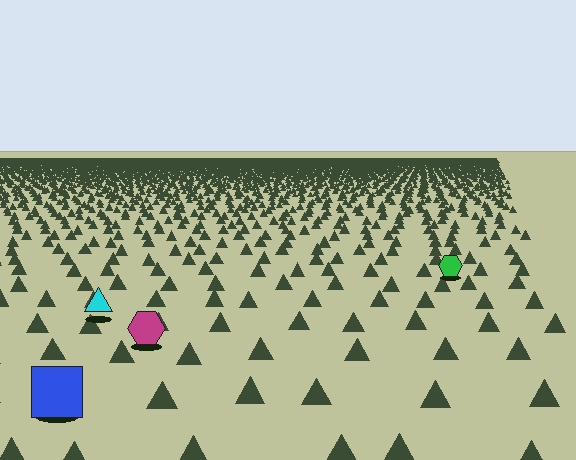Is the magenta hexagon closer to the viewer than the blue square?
No. The blue square is closer — you can tell from the texture gradient: the ground texture is coarser near it.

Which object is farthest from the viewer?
The green hexagon is farthest from the viewer. It appears smaller and the ground texture around it is denser.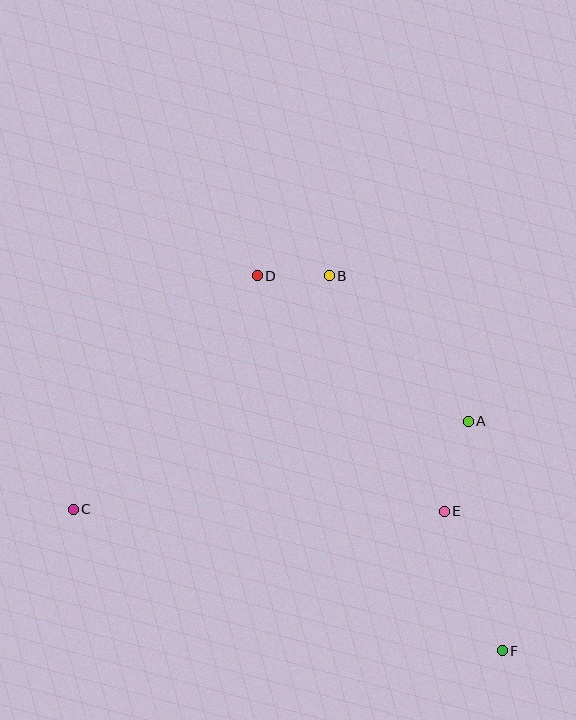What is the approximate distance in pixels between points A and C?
The distance between A and C is approximately 404 pixels.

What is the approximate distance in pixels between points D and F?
The distance between D and F is approximately 448 pixels.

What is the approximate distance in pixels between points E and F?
The distance between E and F is approximately 151 pixels.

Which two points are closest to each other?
Points B and D are closest to each other.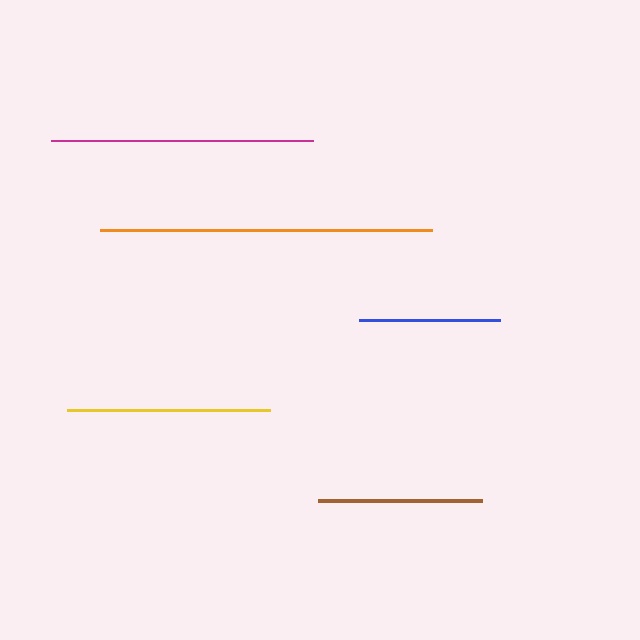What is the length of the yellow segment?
The yellow segment is approximately 203 pixels long.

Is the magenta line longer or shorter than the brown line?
The magenta line is longer than the brown line.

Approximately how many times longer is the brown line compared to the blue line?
The brown line is approximately 1.2 times the length of the blue line.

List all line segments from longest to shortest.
From longest to shortest: orange, magenta, yellow, brown, blue.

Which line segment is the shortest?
The blue line is the shortest at approximately 141 pixels.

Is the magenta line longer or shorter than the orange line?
The orange line is longer than the magenta line.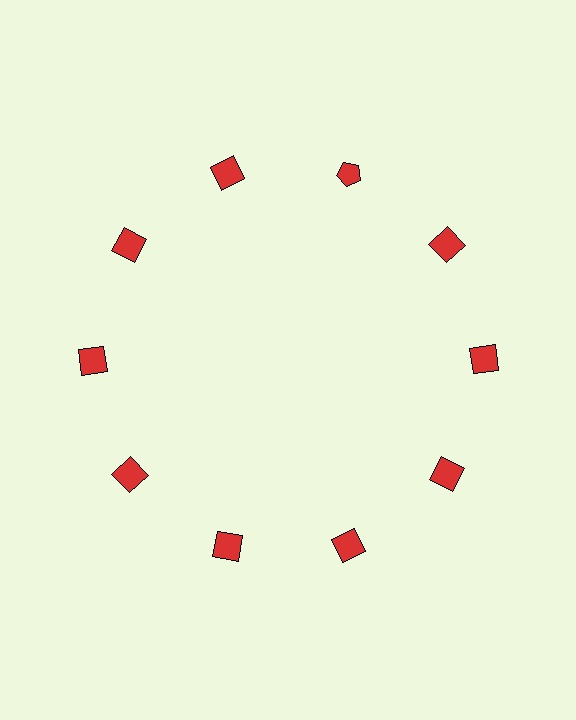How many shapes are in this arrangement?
There are 10 shapes arranged in a ring pattern.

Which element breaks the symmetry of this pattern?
The red pentagon at roughly the 1 o'clock position breaks the symmetry. All other shapes are red squares.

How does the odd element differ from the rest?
It has a different shape: pentagon instead of square.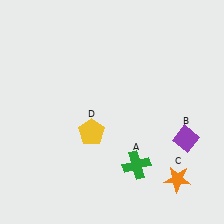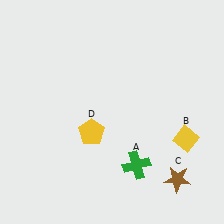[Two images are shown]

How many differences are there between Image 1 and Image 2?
There are 2 differences between the two images.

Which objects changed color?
B changed from purple to yellow. C changed from orange to brown.